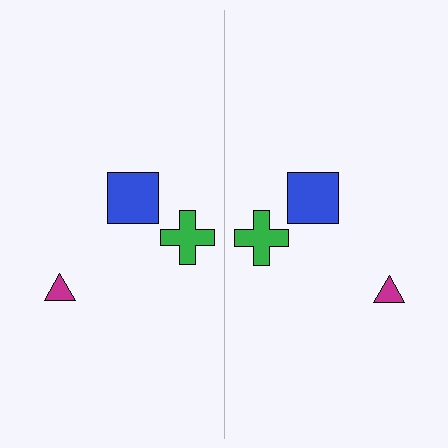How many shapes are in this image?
There are 6 shapes in this image.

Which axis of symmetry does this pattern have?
The pattern has a vertical axis of symmetry running through the center of the image.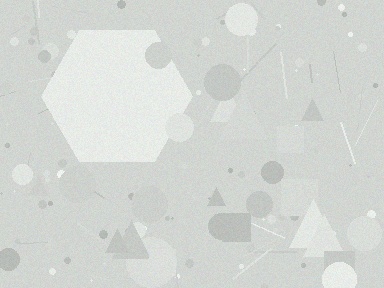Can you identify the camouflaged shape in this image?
The camouflaged shape is a hexagon.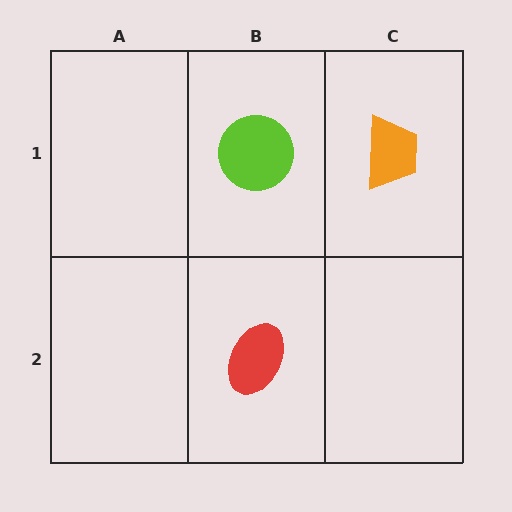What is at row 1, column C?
An orange trapezoid.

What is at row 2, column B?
A red ellipse.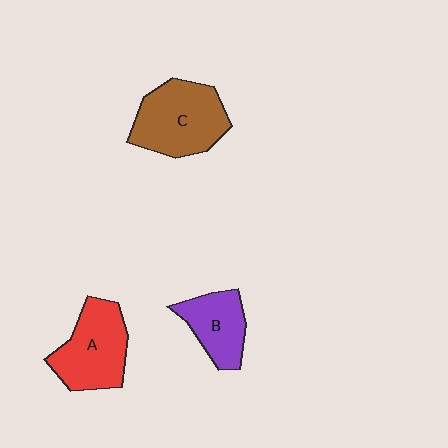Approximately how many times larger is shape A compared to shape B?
Approximately 1.4 times.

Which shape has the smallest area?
Shape B (purple).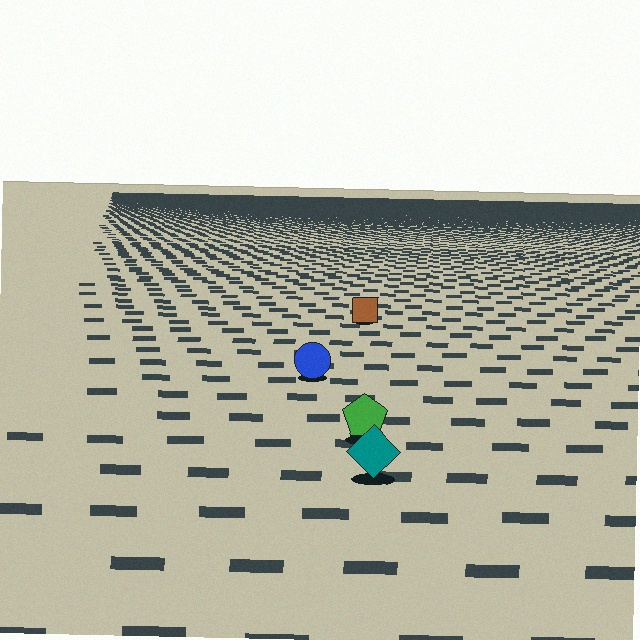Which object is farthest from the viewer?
The brown square is farthest from the viewer. It appears smaller and the ground texture around it is denser.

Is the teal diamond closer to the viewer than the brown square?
Yes. The teal diamond is closer — you can tell from the texture gradient: the ground texture is coarser near it.